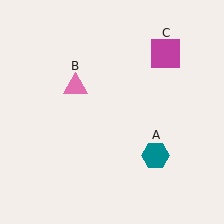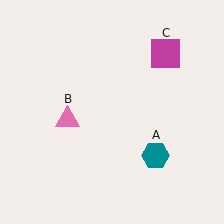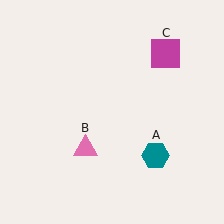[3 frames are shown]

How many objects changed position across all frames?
1 object changed position: pink triangle (object B).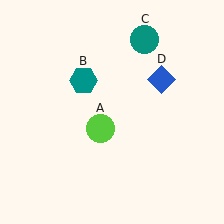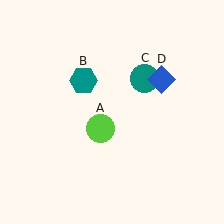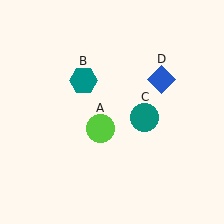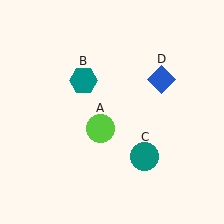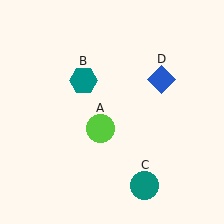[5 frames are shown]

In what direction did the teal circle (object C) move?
The teal circle (object C) moved down.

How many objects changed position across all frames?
1 object changed position: teal circle (object C).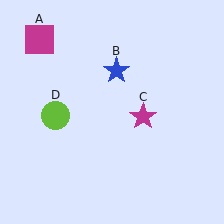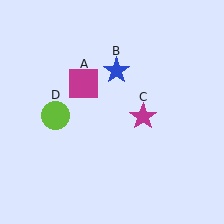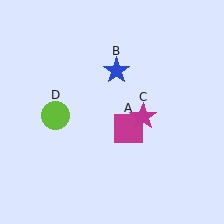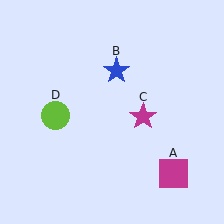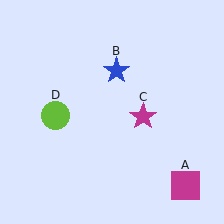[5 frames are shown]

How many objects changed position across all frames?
1 object changed position: magenta square (object A).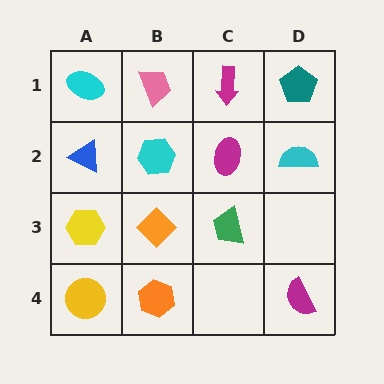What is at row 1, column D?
A teal pentagon.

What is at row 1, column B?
A pink trapezoid.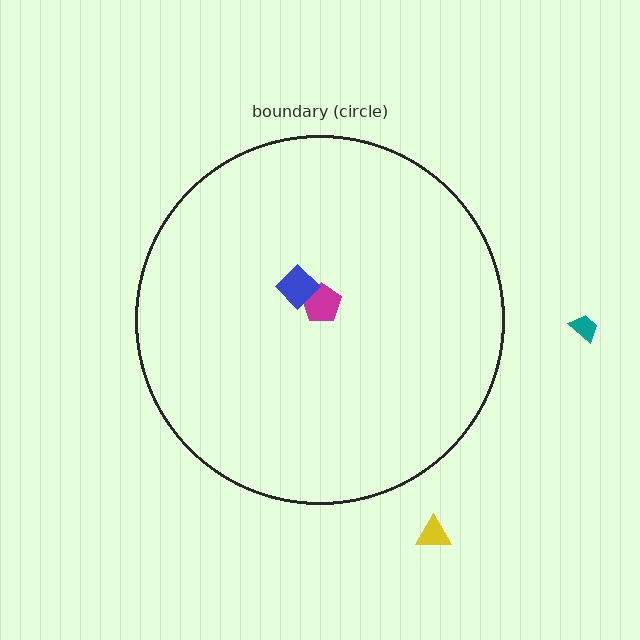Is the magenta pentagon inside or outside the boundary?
Inside.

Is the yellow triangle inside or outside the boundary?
Outside.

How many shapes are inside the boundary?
2 inside, 2 outside.